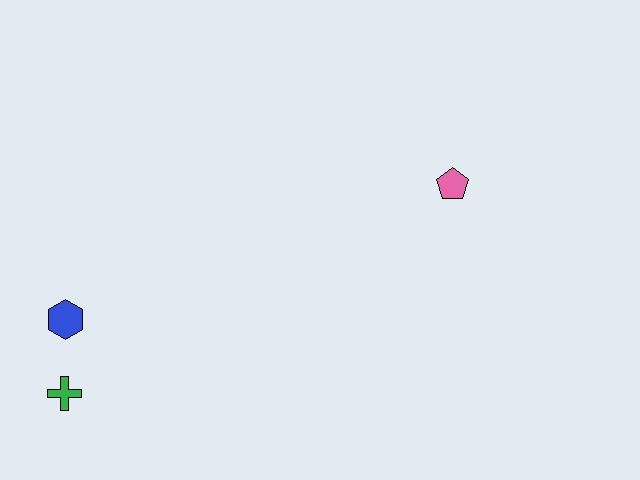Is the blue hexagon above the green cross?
Yes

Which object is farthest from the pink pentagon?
The green cross is farthest from the pink pentagon.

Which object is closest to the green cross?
The blue hexagon is closest to the green cross.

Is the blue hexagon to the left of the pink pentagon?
Yes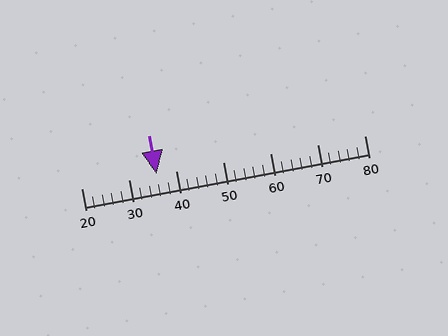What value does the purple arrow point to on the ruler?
The purple arrow points to approximately 36.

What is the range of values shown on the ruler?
The ruler shows values from 20 to 80.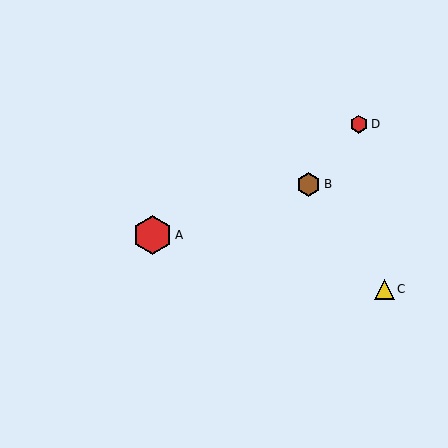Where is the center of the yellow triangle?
The center of the yellow triangle is at (385, 289).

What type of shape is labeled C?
Shape C is a yellow triangle.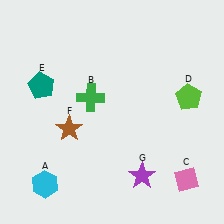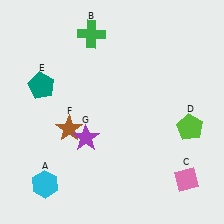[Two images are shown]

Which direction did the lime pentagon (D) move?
The lime pentagon (D) moved down.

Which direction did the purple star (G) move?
The purple star (G) moved left.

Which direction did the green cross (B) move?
The green cross (B) moved up.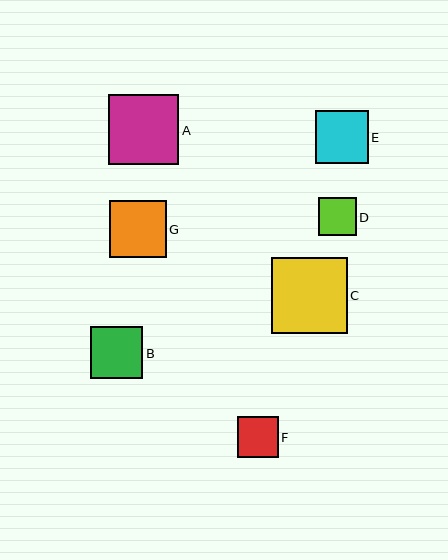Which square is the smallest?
Square D is the smallest with a size of approximately 37 pixels.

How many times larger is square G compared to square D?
Square G is approximately 1.5 times the size of square D.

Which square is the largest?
Square C is the largest with a size of approximately 75 pixels.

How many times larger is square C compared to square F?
Square C is approximately 1.8 times the size of square F.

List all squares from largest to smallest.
From largest to smallest: C, A, G, E, B, F, D.